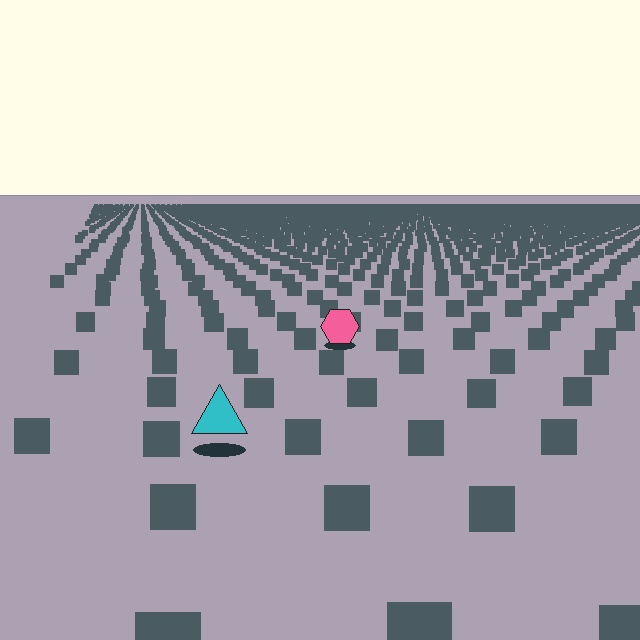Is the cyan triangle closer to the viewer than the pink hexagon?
Yes. The cyan triangle is closer — you can tell from the texture gradient: the ground texture is coarser near it.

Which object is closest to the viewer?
The cyan triangle is closest. The texture marks near it are larger and more spread out.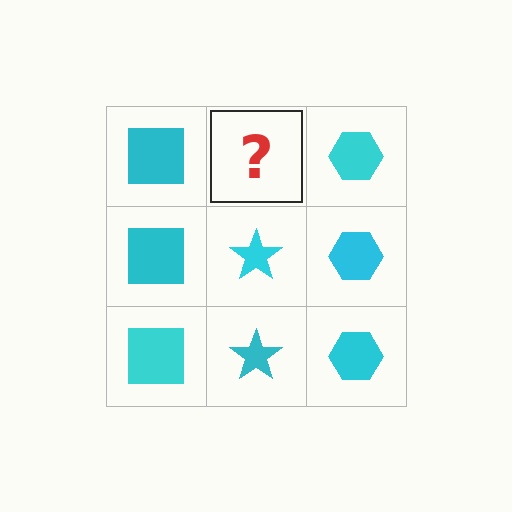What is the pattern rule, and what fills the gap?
The rule is that each column has a consistent shape. The gap should be filled with a cyan star.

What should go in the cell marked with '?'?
The missing cell should contain a cyan star.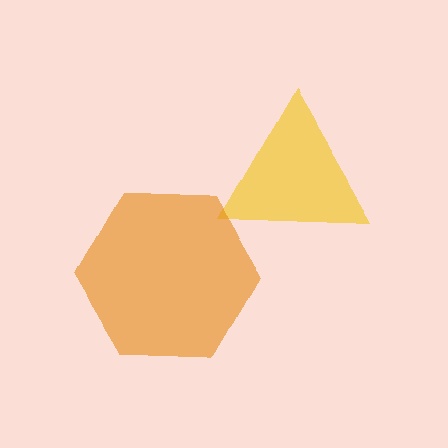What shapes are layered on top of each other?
The layered shapes are: a yellow triangle, an orange hexagon.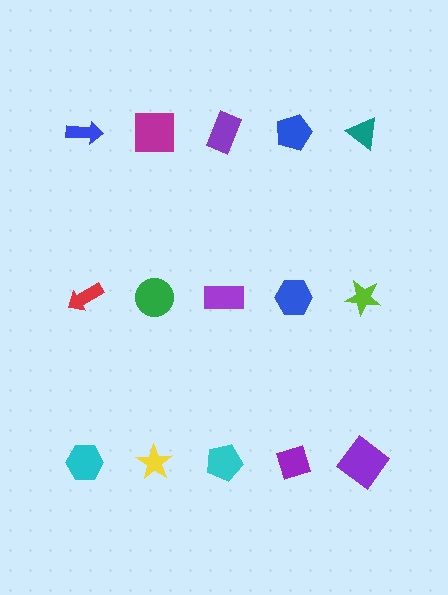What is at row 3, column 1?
A cyan hexagon.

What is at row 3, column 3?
A cyan pentagon.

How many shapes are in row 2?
5 shapes.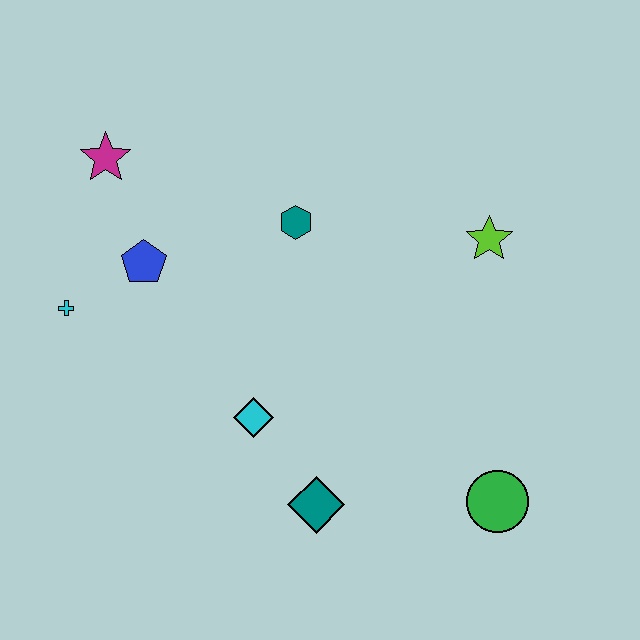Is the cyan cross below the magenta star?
Yes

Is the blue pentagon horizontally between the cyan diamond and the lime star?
No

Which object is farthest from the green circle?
The magenta star is farthest from the green circle.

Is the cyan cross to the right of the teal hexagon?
No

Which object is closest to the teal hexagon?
The blue pentagon is closest to the teal hexagon.